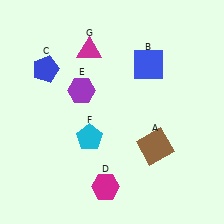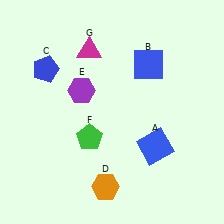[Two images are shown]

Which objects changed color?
A changed from brown to blue. D changed from magenta to orange. F changed from cyan to green.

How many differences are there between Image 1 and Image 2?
There are 3 differences between the two images.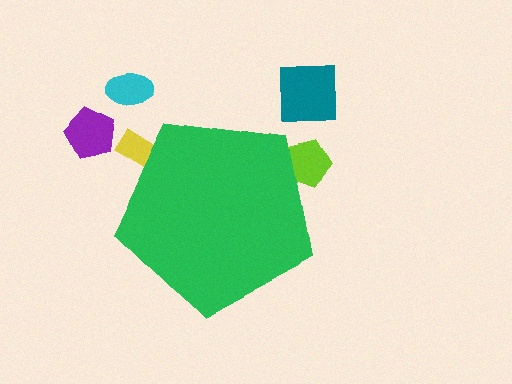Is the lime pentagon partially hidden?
Yes, the lime pentagon is partially hidden behind the green pentagon.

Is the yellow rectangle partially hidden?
Yes, the yellow rectangle is partially hidden behind the green pentagon.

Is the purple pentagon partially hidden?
No, the purple pentagon is fully visible.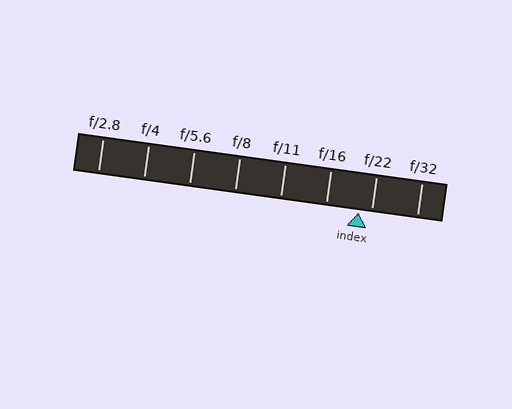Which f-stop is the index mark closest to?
The index mark is closest to f/22.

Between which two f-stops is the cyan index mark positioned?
The index mark is between f/16 and f/22.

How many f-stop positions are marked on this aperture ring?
There are 8 f-stop positions marked.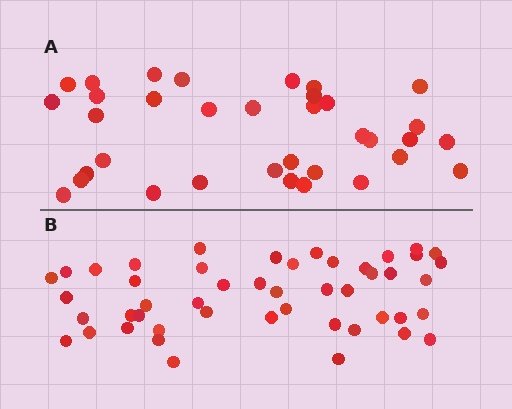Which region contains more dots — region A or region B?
Region B (the bottom region) has more dots.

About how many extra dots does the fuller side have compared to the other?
Region B has approximately 15 more dots than region A.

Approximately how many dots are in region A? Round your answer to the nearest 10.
About 40 dots. (The exact count is 35, which rounds to 40.)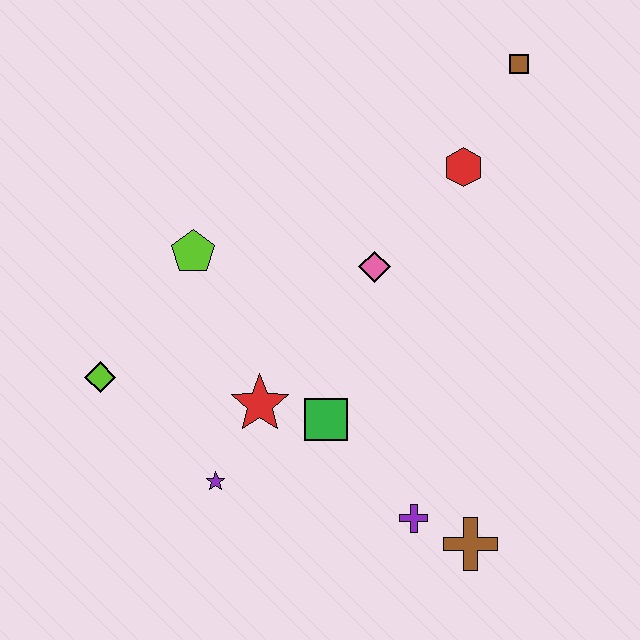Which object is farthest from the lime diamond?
The brown square is farthest from the lime diamond.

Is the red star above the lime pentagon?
No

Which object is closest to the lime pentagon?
The lime diamond is closest to the lime pentagon.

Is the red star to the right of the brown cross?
No